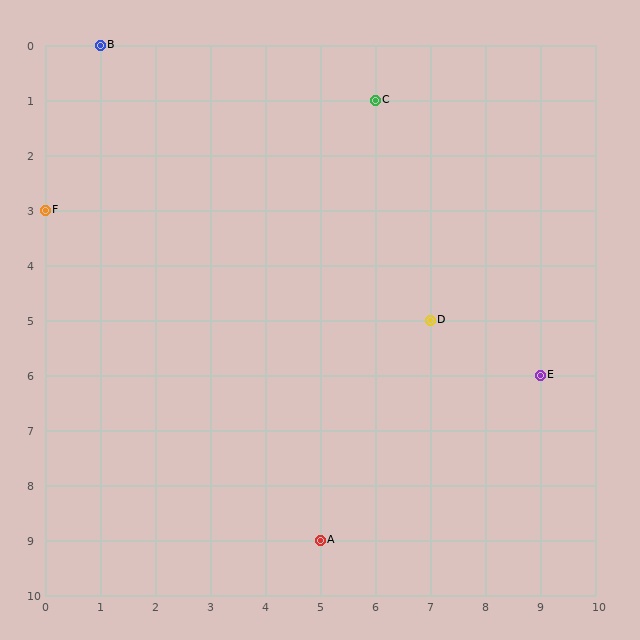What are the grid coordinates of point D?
Point D is at grid coordinates (7, 5).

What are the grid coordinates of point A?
Point A is at grid coordinates (5, 9).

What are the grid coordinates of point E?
Point E is at grid coordinates (9, 6).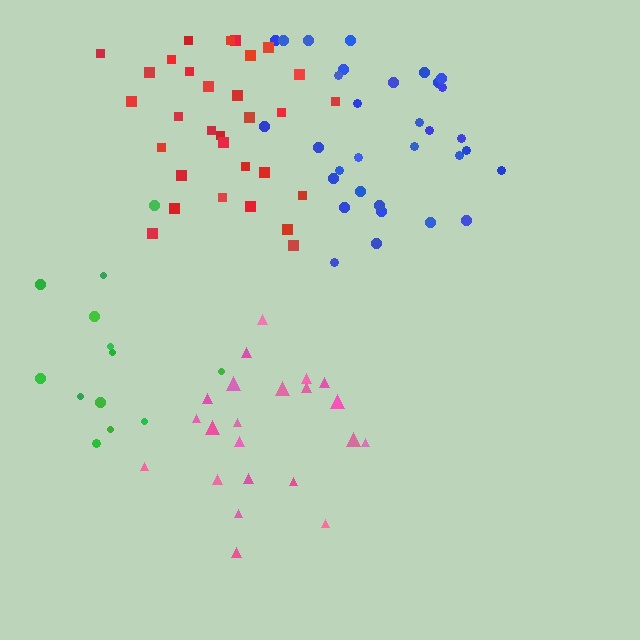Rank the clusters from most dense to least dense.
blue, red, pink, green.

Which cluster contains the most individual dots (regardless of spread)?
Blue (32).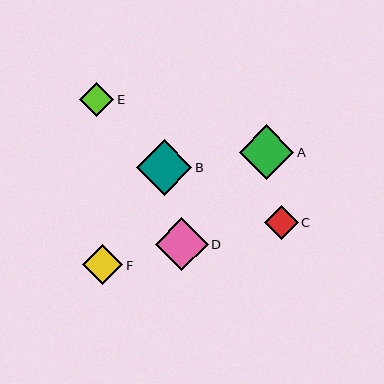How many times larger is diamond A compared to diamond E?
Diamond A is approximately 1.6 times the size of diamond E.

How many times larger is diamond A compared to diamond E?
Diamond A is approximately 1.6 times the size of diamond E.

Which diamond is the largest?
Diamond B is the largest with a size of approximately 55 pixels.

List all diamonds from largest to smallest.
From largest to smallest: B, A, D, F, E, C.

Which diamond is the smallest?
Diamond C is the smallest with a size of approximately 34 pixels.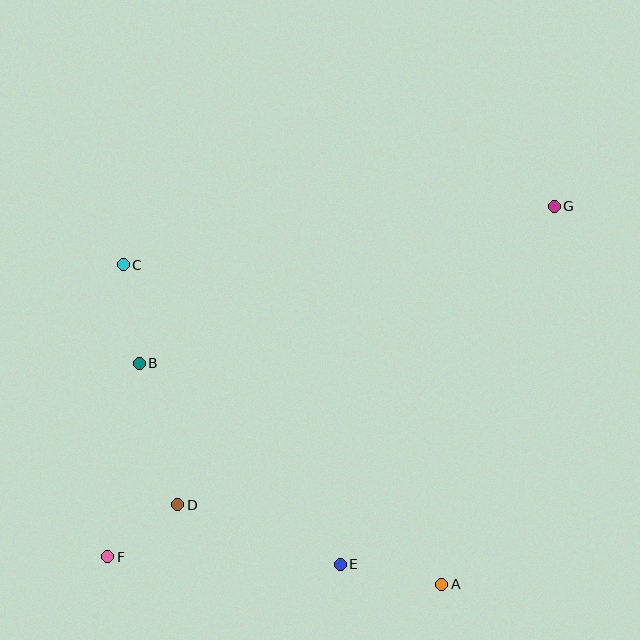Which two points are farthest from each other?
Points F and G are farthest from each other.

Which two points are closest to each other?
Points D and F are closest to each other.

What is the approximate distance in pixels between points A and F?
The distance between A and F is approximately 335 pixels.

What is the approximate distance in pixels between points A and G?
The distance between A and G is approximately 394 pixels.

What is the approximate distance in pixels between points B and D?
The distance between B and D is approximately 147 pixels.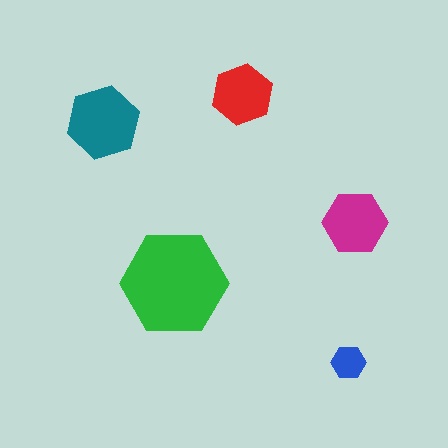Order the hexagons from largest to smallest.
the green one, the teal one, the magenta one, the red one, the blue one.